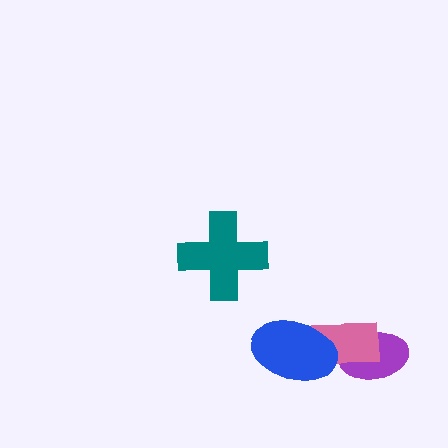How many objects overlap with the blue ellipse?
1 object overlaps with the blue ellipse.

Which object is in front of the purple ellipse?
The pink rectangle is in front of the purple ellipse.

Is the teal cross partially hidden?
No, no other shape covers it.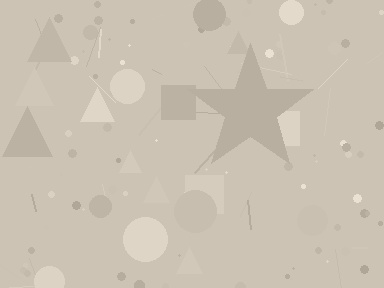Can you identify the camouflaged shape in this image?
The camouflaged shape is a star.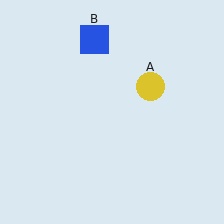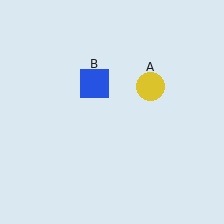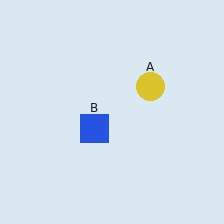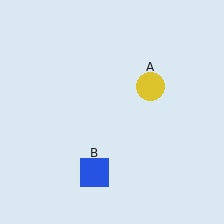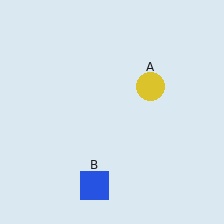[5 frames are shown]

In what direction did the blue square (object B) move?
The blue square (object B) moved down.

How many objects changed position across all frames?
1 object changed position: blue square (object B).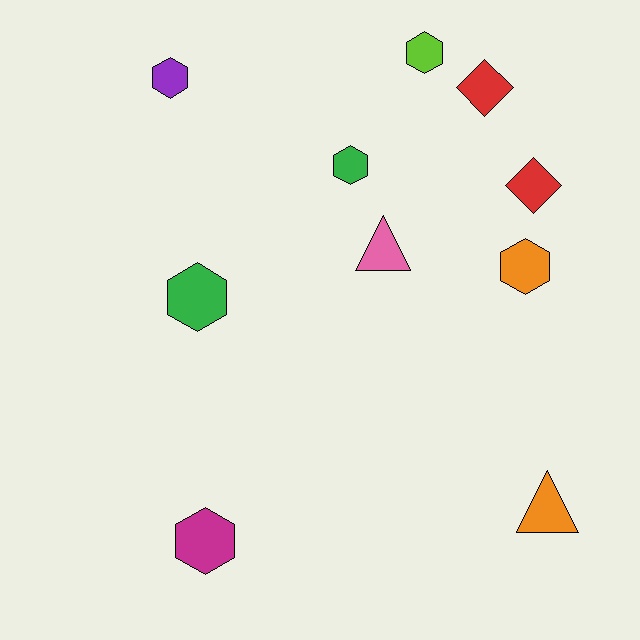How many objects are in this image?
There are 10 objects.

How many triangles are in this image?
There are 2 triangles.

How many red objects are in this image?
There are 2 red objects.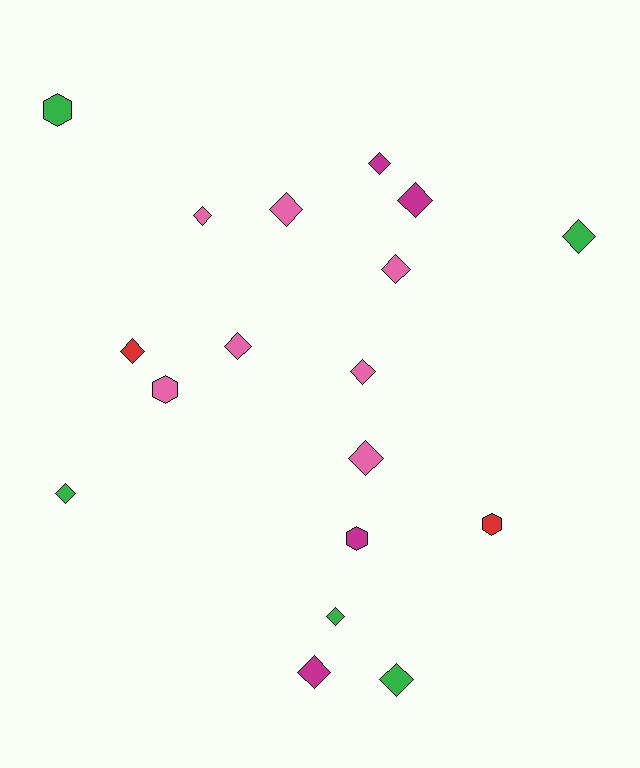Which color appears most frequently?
Pink, with 7 objects.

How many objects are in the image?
There are 18 objects.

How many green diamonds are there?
There are 4 green diamonds.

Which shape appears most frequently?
Diamond, with 14 objects.